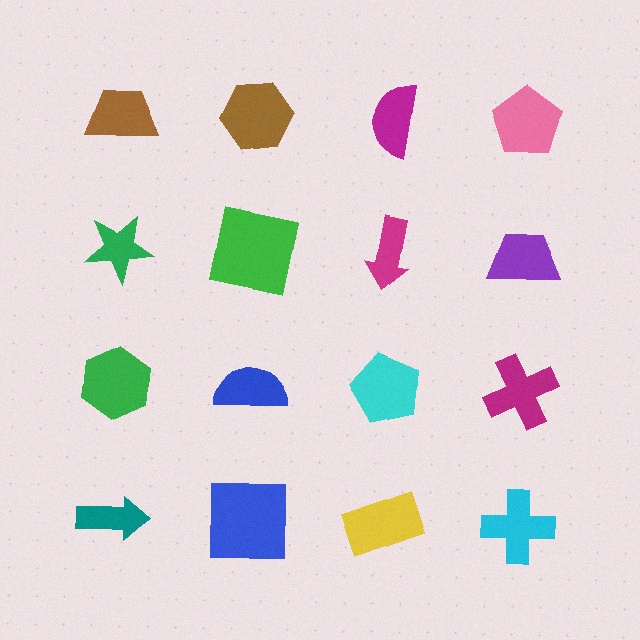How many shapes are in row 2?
4 shapes.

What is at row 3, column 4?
A magenta cross.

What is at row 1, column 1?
A brown trapezoid.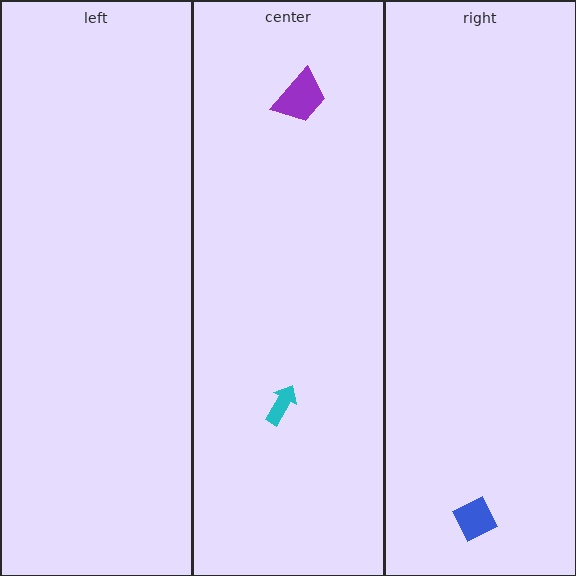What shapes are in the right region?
The blue diamond.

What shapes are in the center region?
The cyan arrow, the purple trapezoid.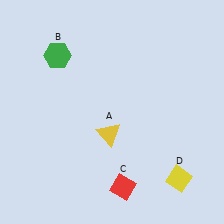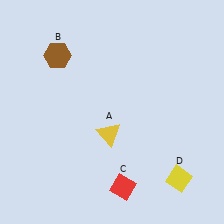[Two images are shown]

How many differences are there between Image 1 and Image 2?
There is 1 difference between the two images.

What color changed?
The hexagon (B) changed from green in Image 1 to brown in Image 2.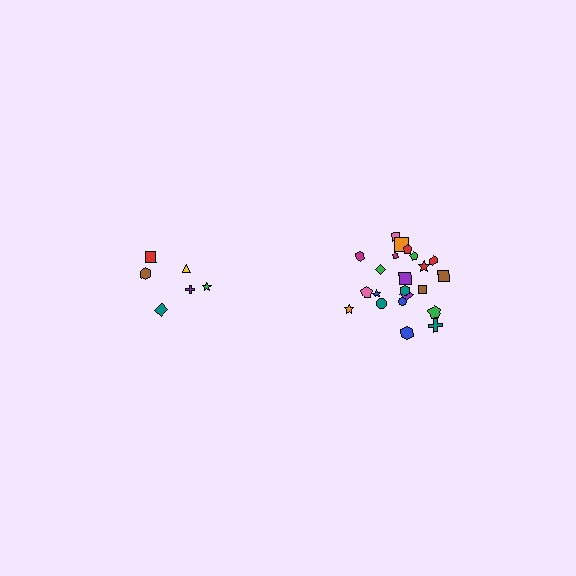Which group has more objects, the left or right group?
The right group.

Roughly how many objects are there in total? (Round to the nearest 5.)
Roughly 30 objects in total.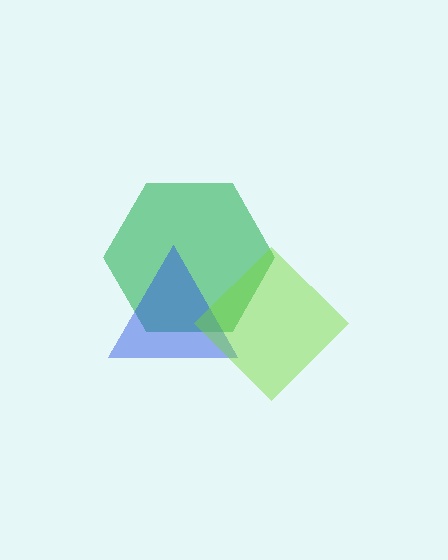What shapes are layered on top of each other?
The layered shapes are: a green hexagon, a blue triangle, a lime diamond.